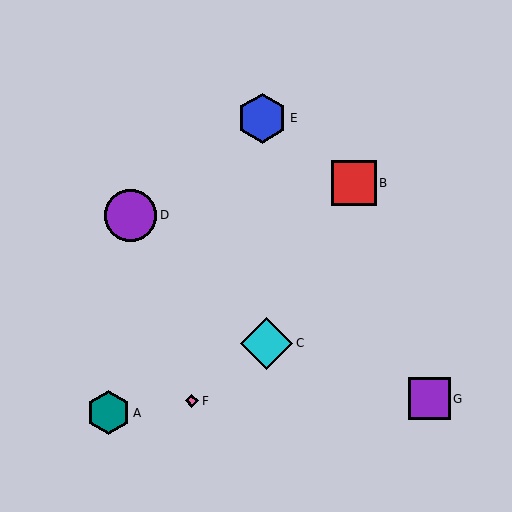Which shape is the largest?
The cyan diamond (labeled C) is the largest.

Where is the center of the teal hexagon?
The center of the teal hexagon is at (108, 413).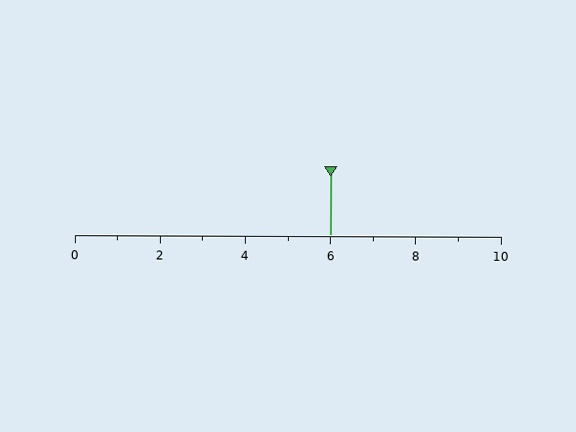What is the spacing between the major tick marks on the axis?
The major ticks are spaced 2 apart.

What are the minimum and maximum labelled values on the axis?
The axis runs from 0 to 10.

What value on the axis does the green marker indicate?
The marker indicates approximately 6.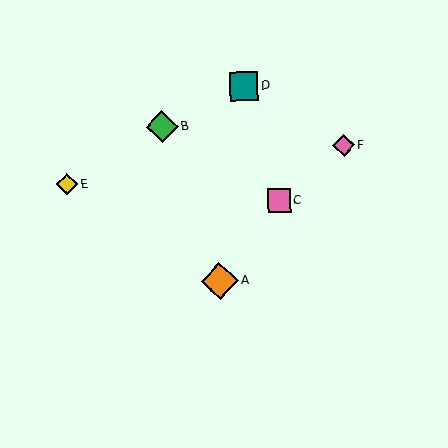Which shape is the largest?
The orange diamond (labeled A) is the largest.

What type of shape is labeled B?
Shape B is a green diamond.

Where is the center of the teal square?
The center of the teal square is at (244, 86).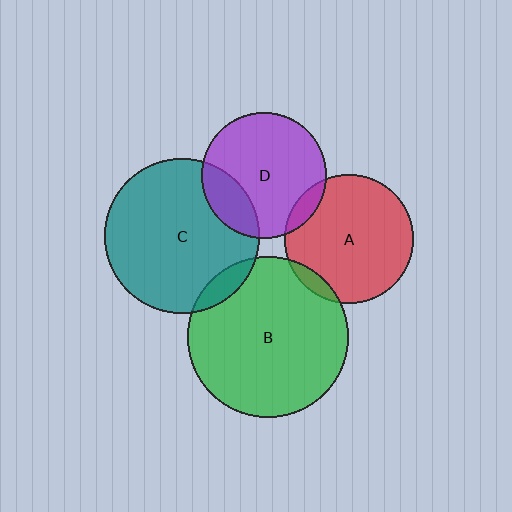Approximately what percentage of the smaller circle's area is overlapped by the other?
Approximately 5%.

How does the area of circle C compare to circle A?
Approximately 1.5 times.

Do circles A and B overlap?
Yes.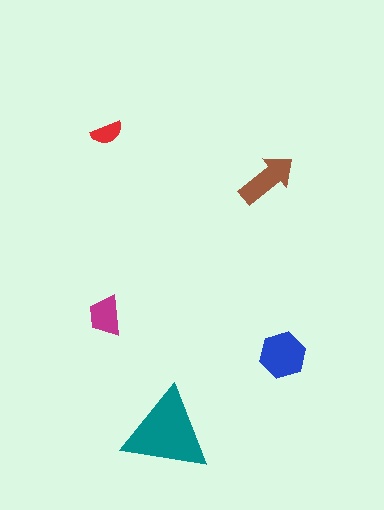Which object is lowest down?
The teal triangle is bottommost.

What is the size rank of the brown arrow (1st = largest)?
3rd.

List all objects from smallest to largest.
The red semicircle, the magenta trapezoid, the brown arrow, the blue hexagon, the teal triangle.